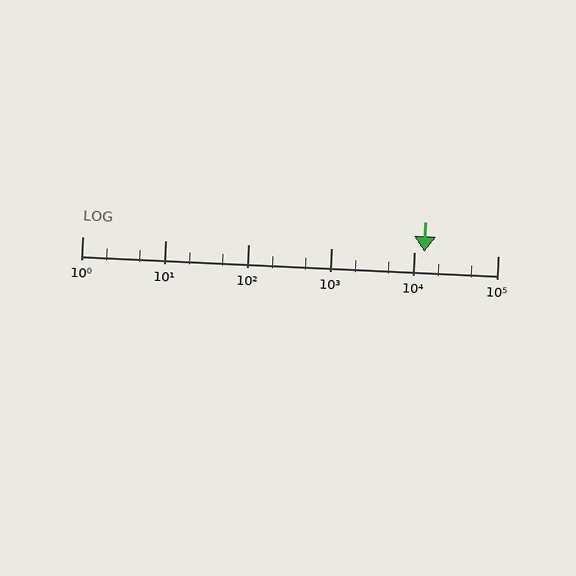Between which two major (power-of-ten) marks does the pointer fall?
The pointer is between 10000 and 100000.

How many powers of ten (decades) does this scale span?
The scale spans 5 decades, from 1 to 100000.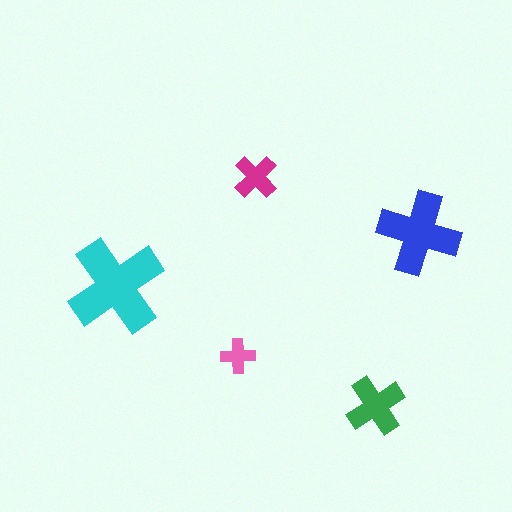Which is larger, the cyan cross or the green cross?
The cyan one.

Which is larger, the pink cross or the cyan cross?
The cyan one.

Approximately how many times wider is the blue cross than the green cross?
About 1.5 times wider.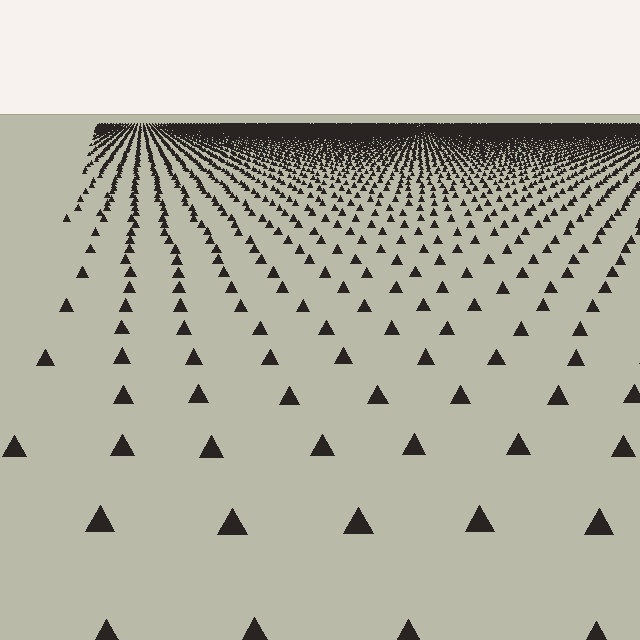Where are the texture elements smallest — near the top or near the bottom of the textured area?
Near the top.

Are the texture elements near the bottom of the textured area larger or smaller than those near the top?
Larger. Near the bottom, elements are closer to the viewer and appear at a bigger on-screen size.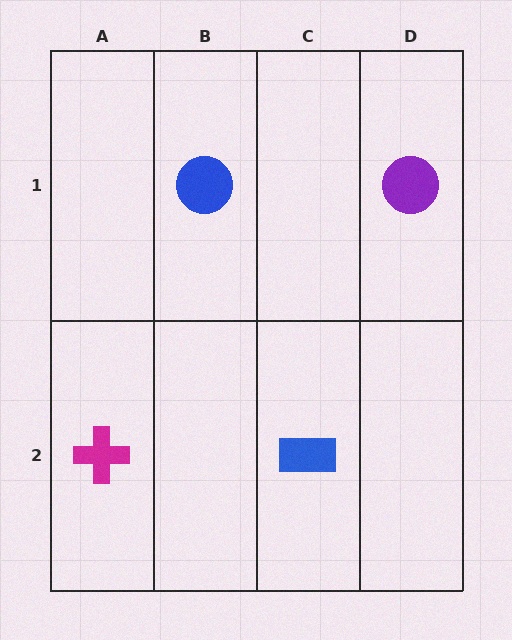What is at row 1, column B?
A blue circle.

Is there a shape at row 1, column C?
No, that cell is empty.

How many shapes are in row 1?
2 shapes.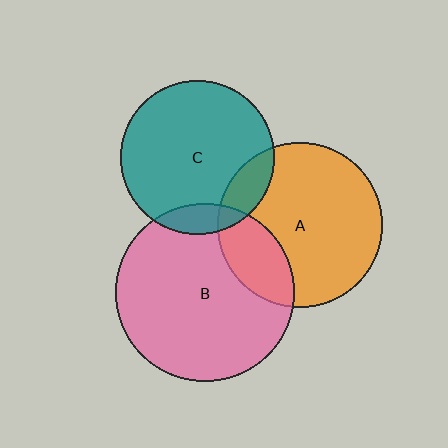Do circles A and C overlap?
Yes.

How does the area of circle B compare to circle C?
Approximately 1.4 times.